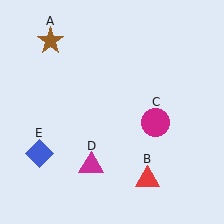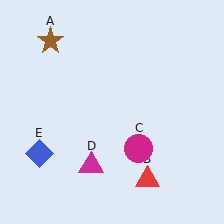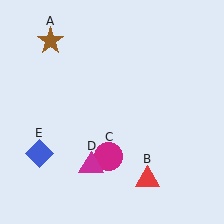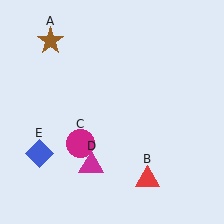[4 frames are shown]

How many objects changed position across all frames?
1 object changed position: magenta circle (object C).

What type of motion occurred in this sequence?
The magenta circle (object C) rotated clockwise around the center of the scene.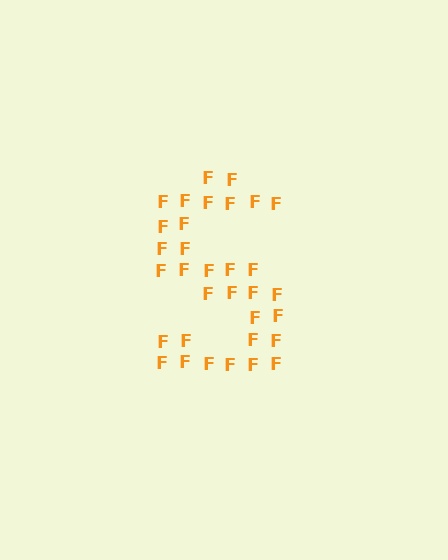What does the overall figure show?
The overall figure shows the letter S.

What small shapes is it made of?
It is made of small letter F's.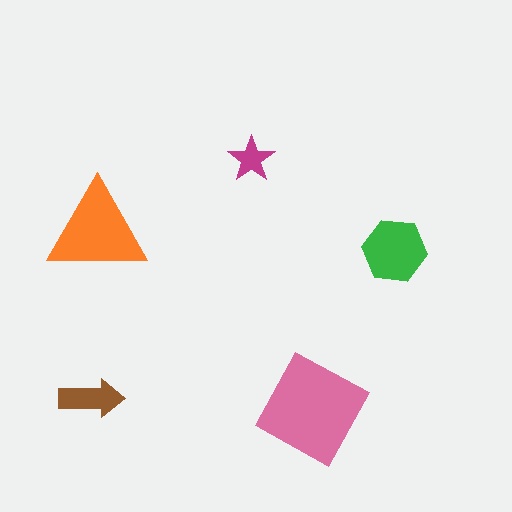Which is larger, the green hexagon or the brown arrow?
The green hexagon.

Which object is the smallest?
The magenta star.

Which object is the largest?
The pink diamond.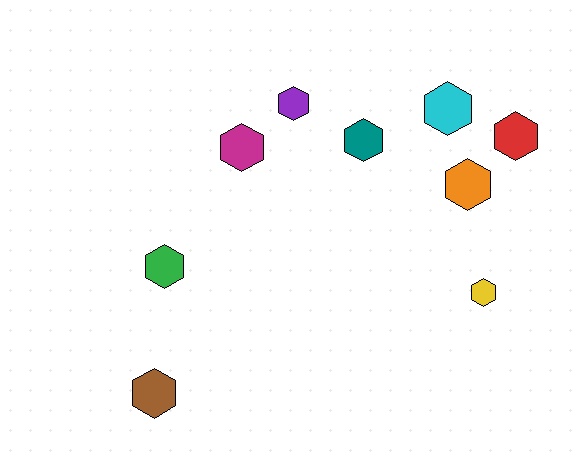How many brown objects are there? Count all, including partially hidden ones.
There is 1 brown object.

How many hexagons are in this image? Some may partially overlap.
There are 9 hexagons.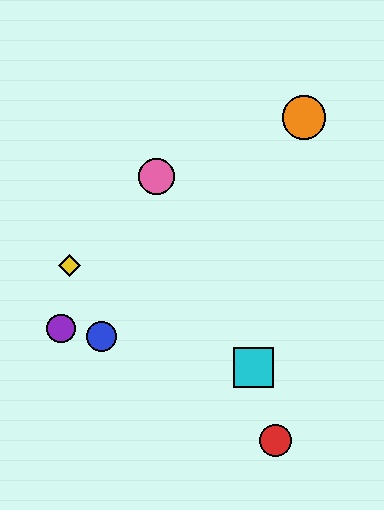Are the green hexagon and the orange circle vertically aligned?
No, the green hexagon is at x≈156 and the orange circle is at x≈304.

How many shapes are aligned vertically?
2 shapes (the green hexagon, the pink circle) are aligned vertically.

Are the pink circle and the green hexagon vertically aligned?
Yes, both are at x≈156.